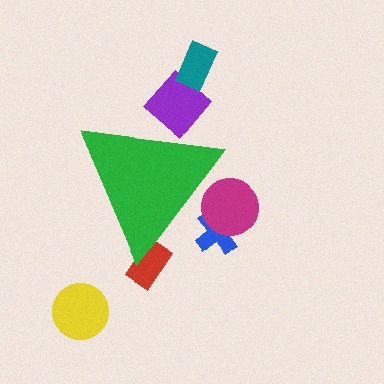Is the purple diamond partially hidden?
Yes, the purple diamond is partially hidden behind the green triangle.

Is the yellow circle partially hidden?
No, the yellow circle is fully visible.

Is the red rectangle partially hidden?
Yes, the red rectangle is partially hidden behind the green triangle.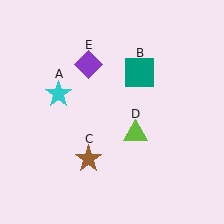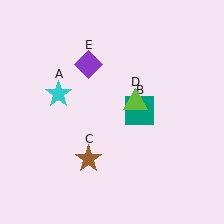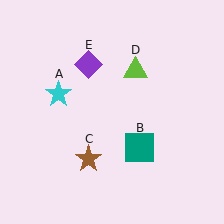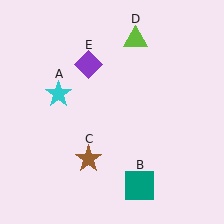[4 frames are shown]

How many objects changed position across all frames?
2 objects changed position: teal square (object B), lime triangle (object D).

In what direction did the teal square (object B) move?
The teal square (object B) moved down.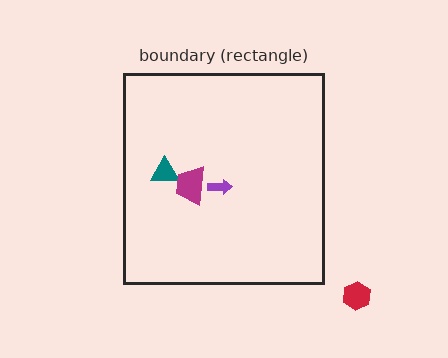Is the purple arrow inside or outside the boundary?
Inside.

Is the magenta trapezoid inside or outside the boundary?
Inside.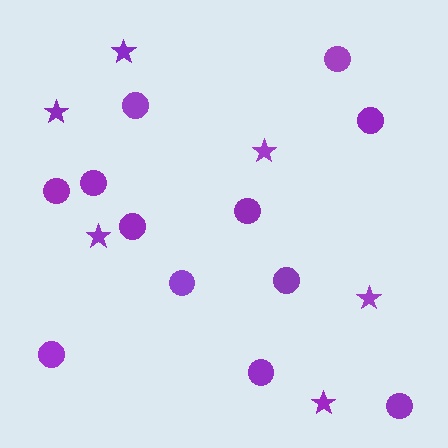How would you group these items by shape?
There are 2 groups: one group of circles (12) and one group of stars (6).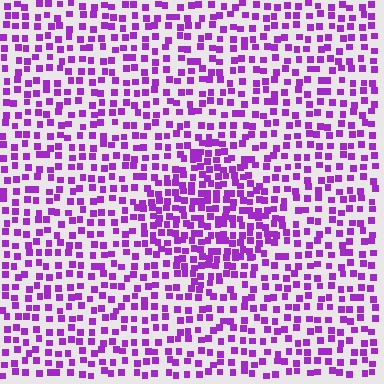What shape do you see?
I see a diamond.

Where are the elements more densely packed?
The elements are more densely packed inside the diamond boundary.